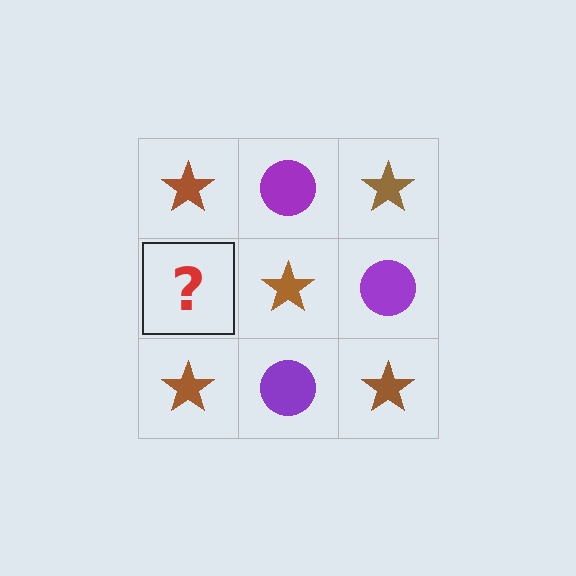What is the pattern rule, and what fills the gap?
The rule is that it alternates brown star and purple circle in a checkerboard pattern. The gap should be filled with a purple circle.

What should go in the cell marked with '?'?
The missing cell should contain a purple circle.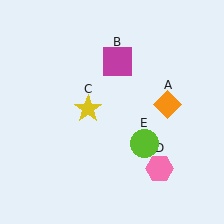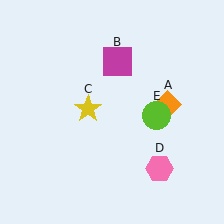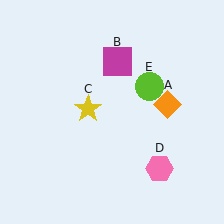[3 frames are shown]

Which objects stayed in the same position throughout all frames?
Orange diamond (object A) and magenta square (object B) and yellow star (object C) and pink hexagon (object D) remained stationary.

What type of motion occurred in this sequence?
The lime circle (object E) rotated counterclockwise around the center of the scene.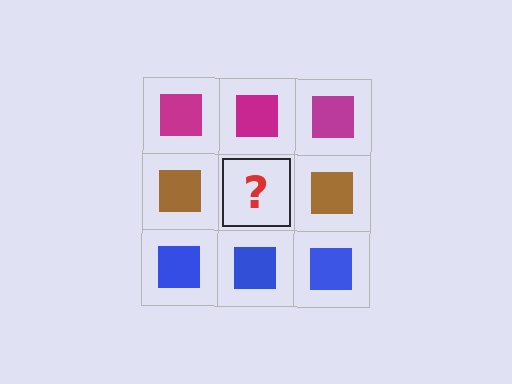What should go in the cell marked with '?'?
The missing cell should contain a brown square.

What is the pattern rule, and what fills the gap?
The rule is that each row has a consistent color. The gap should be filled with a brown square.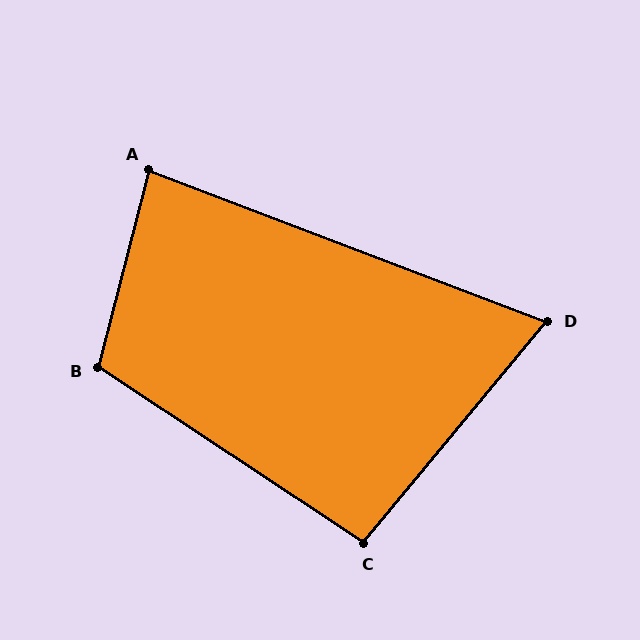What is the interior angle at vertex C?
Approximately 96 degrees (obtuse).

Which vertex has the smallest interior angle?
D, at approximately 71 degrees.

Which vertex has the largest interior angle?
B, at approximately 109 degrees.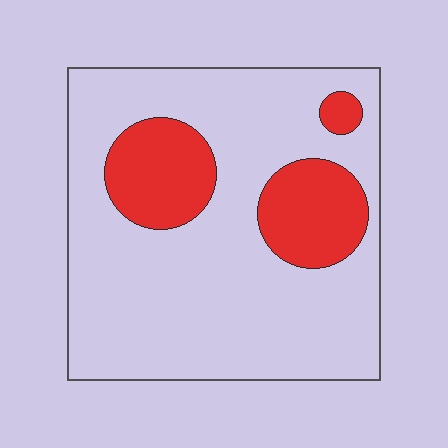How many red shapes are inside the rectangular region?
3.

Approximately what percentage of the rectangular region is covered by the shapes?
Approximately 20%.